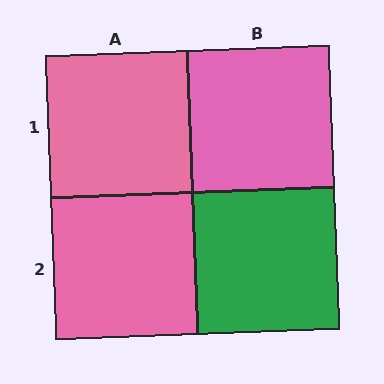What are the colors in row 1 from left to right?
Pink, pink.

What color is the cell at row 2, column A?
Pink.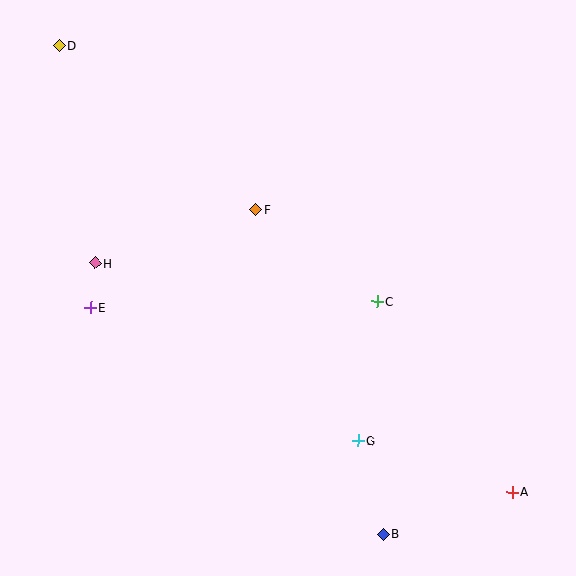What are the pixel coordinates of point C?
Point C is at (377, 301).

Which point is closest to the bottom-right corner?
Point A is closest to the bottom-right corner.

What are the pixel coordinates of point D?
Point D is at (59, 45).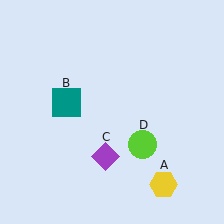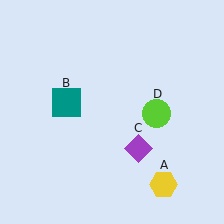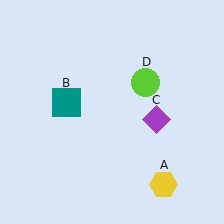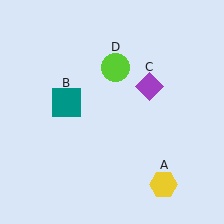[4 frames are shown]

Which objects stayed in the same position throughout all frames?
Yellow hexagon (object A) and teal square (object B) remained stationary.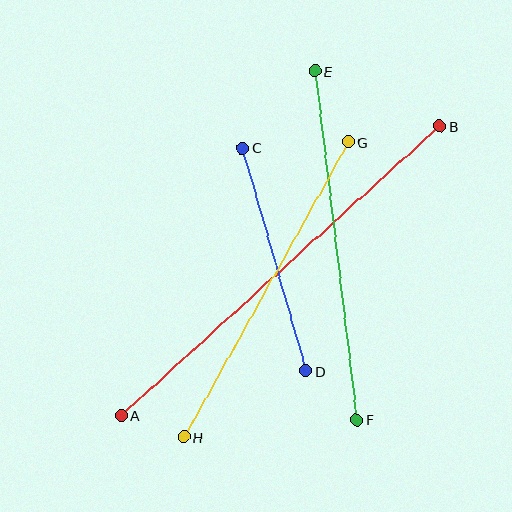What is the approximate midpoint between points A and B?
The midpoint is at approximately (281, 271) pixels.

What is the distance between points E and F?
The distance is approximately 351 pixels.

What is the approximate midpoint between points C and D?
The midpoint is at approximately (274, 260) pixels.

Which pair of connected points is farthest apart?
Points A and B are farthest apart.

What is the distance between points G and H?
The distance is approximately 338 pixels.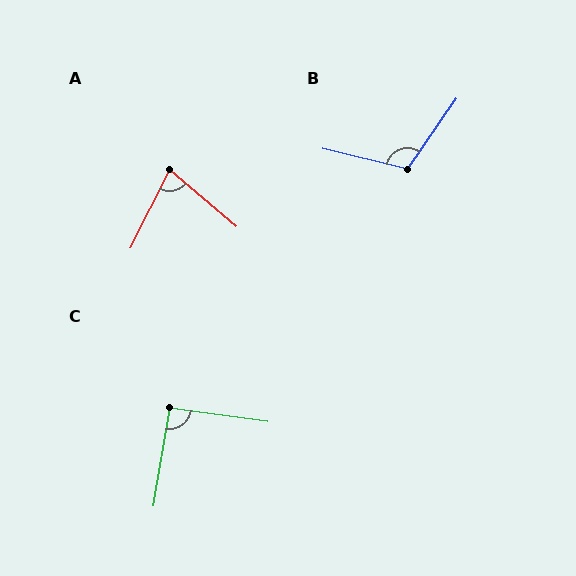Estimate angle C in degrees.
Approximately 92 degrees.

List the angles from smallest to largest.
A (76°), C (92°), B (111°).